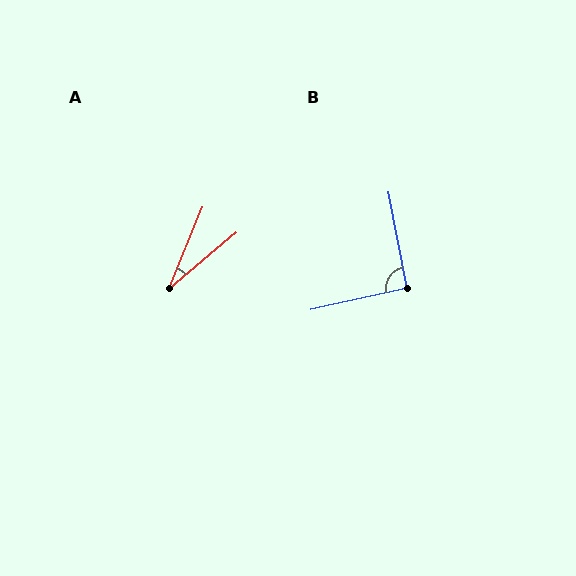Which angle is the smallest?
A, at approximately 27 degrees.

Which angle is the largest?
B, at approximately 92 degrees.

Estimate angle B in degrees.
Approximately 92 degrees.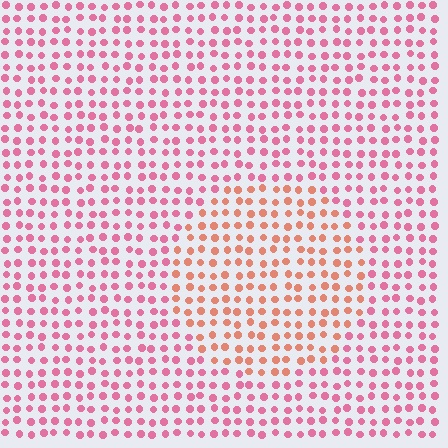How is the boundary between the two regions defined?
The boundary is defined purely by a slight shift in hue (about 36 degrees). Spacing, size, and orientation are identical on both sides.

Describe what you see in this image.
The image is filled with small pink elements in a uniform arrangement. A circle-shaped region is visible where the elements are tinted to a slightly different hue, forming a subtle color boundary.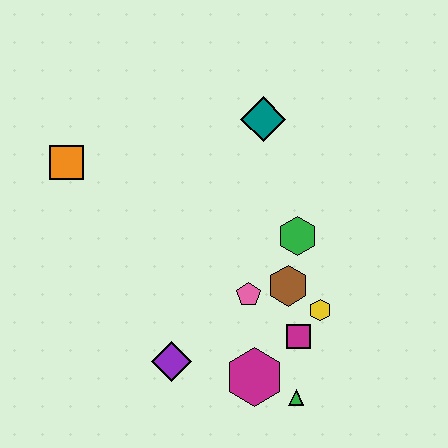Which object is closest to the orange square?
The teal diamond is closest to the orange square.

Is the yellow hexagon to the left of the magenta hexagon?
No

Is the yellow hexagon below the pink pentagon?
Yes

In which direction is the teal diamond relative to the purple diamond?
The teal diamond is above the purple diamond.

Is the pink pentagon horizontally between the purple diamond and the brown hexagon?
Yes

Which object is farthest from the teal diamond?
The green triangle is farthest from the teal diamond.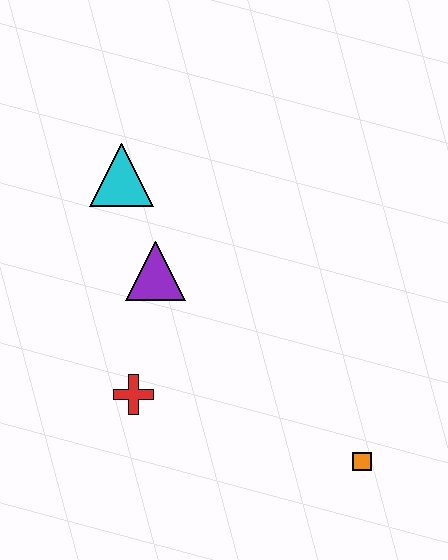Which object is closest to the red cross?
The purple triangle is closest to the red cross.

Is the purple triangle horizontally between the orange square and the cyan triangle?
Yes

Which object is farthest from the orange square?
The cyan triangle is farthest from the orange square.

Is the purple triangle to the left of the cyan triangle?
No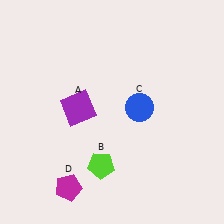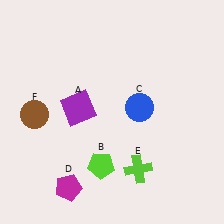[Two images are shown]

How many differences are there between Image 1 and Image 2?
There are 2 differences between the two images.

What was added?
A lime cross (E), a brown circle (F) were added in Image 2.